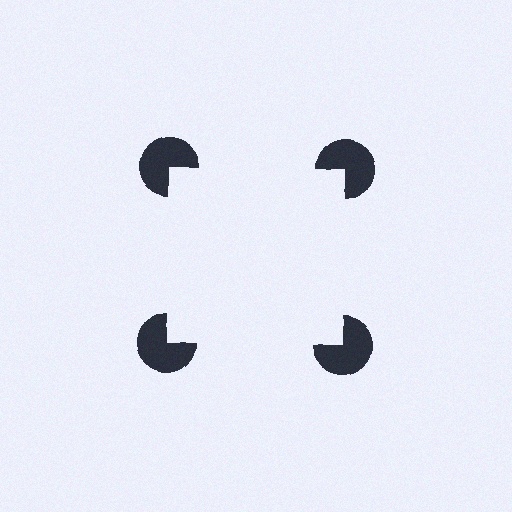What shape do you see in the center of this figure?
An illusory square — its edges are inferred from the aligned wedge cuts in the pac-man discs, not physically drawn.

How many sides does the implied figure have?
4 sides.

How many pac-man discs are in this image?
There are 4 — one at each vertex of the illusory square.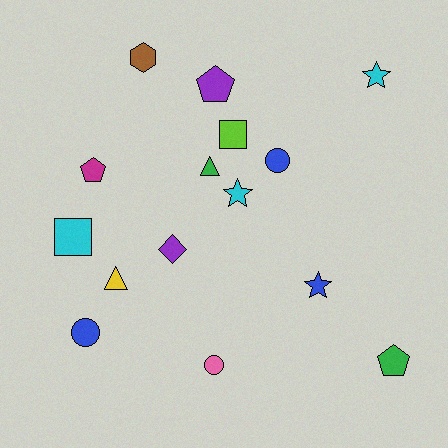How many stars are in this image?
There are 3 stars.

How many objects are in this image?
There are 15 objects.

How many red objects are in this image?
There are no red objects.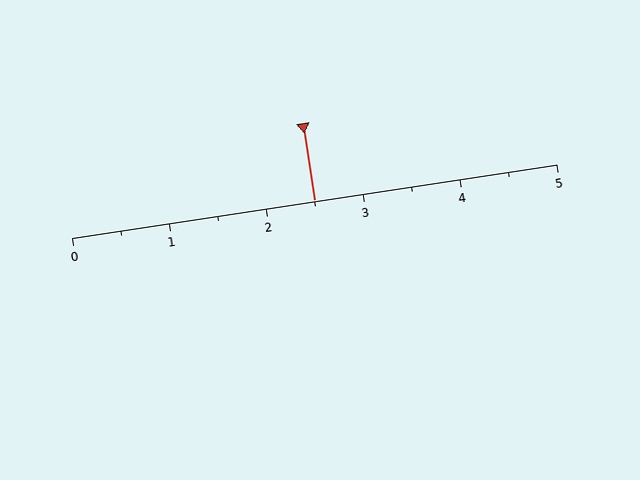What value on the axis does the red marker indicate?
The marker indicates approximately 2.5.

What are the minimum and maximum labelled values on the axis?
The axis runs from 0 to 5.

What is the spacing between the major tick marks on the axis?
The major ticks are spaced 1 apart.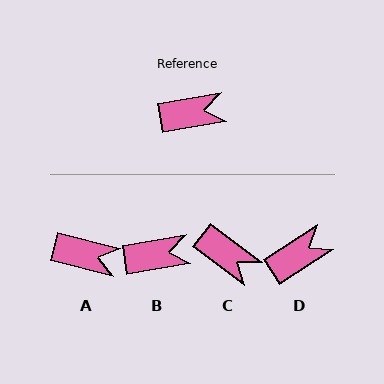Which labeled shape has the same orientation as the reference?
B.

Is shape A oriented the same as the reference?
No, it is off by about 24 degrees.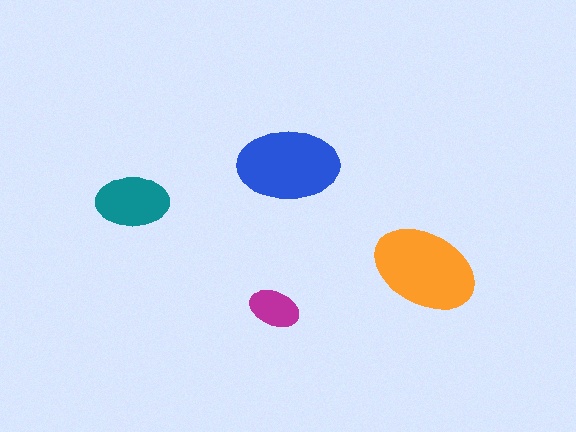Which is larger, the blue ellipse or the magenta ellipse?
The blue one.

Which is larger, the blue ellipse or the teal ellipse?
The blue one.